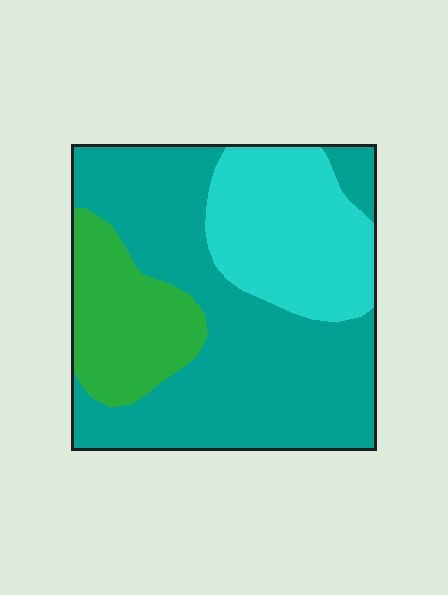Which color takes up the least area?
Green, at roughly 20%.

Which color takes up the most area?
Teal, at roughly 55%.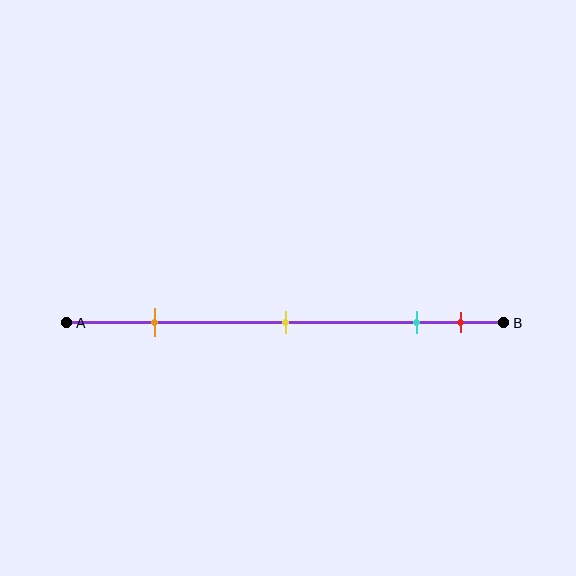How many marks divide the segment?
There are 4 marks dividing the segment.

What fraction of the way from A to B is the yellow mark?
The yellow mark is approximately 50% (0.5) of the way from A to B.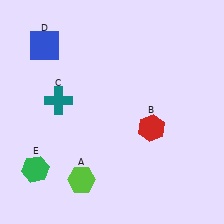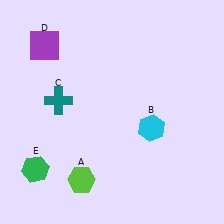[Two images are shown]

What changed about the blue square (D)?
In Image 1, D is blue. In Image 2, it changed to purple.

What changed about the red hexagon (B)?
In Image 1, B is red. In Image 2, it changed to cyan.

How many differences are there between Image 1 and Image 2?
There are 2 differences between the two images.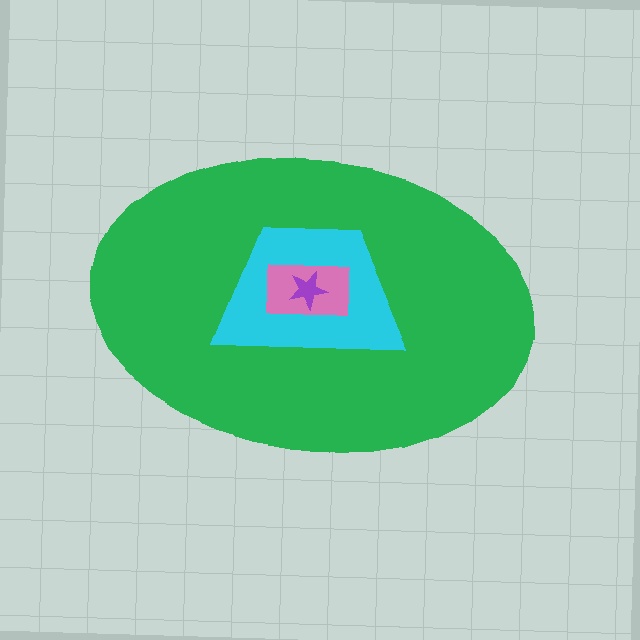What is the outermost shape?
The green ellipse.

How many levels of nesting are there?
4.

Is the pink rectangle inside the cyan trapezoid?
Yes.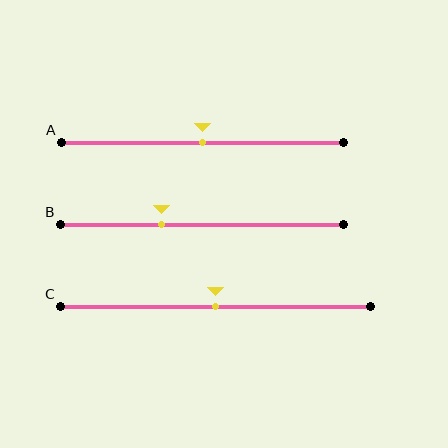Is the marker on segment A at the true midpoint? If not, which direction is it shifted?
Yes, the marker on segment A is at the true midpoint.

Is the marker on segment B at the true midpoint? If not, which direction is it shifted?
No, the marker on segment B is shifted to the left by about 14% of the segment length.